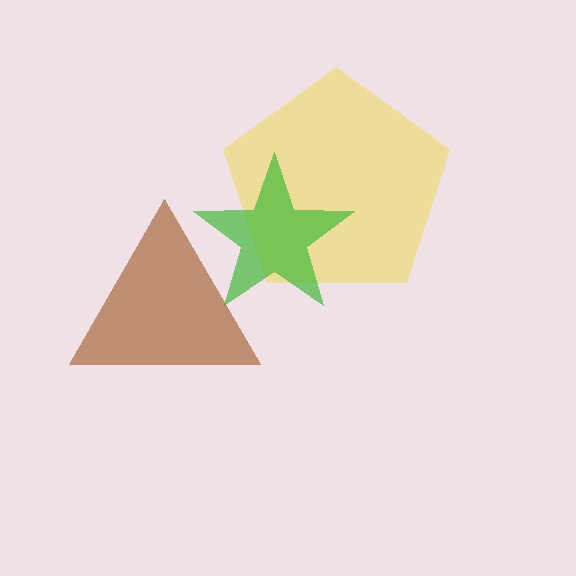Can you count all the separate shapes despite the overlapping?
Yes, there are 3 separate shapes.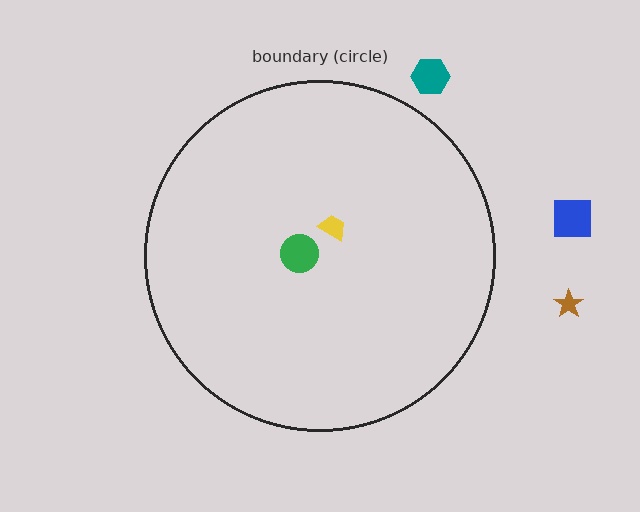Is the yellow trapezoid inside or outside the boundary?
Inside.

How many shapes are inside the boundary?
2 inside, 3 outside.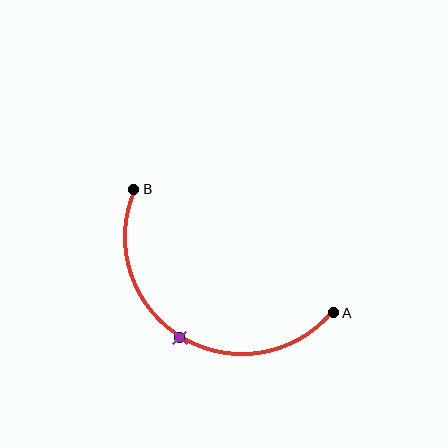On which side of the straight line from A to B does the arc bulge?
The arc bulges below the straight line connecting A and B.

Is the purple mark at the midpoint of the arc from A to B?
Yes. The purple mark lies on the arc at equal arc-length from both A and B — it is the arc midpoint.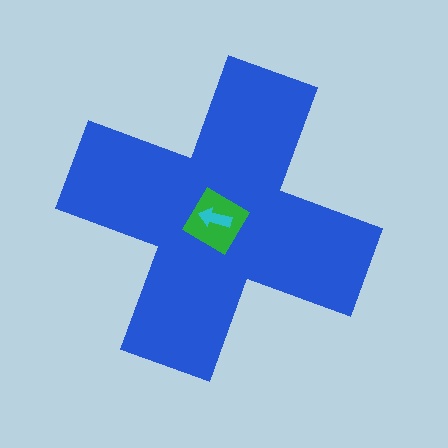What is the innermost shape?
The cyan arrow.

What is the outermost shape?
The blue cross.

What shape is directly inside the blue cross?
The green diamond.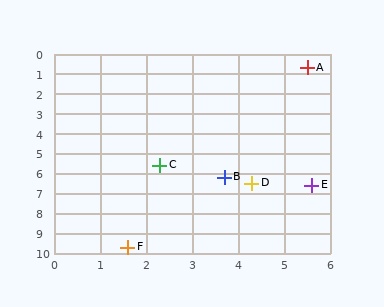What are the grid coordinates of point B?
Point B is at approximately (3.7, 6.2).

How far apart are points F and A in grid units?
Points F and A are about 9.8 grid units apart.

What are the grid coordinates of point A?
Point A is at approximately (5.5, 0.7).